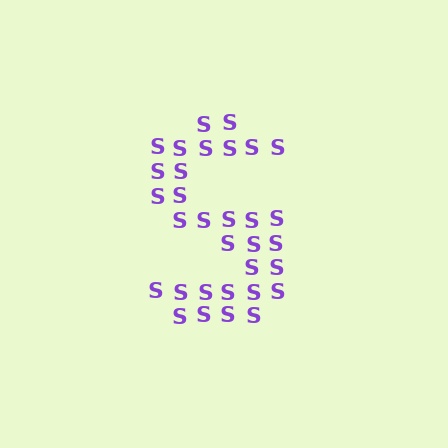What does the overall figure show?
The overall figure shows the letter S.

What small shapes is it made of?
It is made of small letter S's.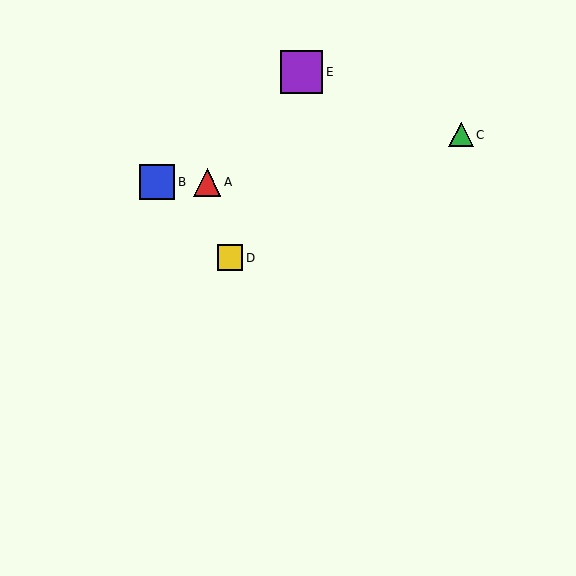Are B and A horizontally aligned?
Yes, both are at y≈182.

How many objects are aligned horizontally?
2 objects (A, B) are aligned horizontally.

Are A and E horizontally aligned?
No, A is at y≈182 and E is at y≈72.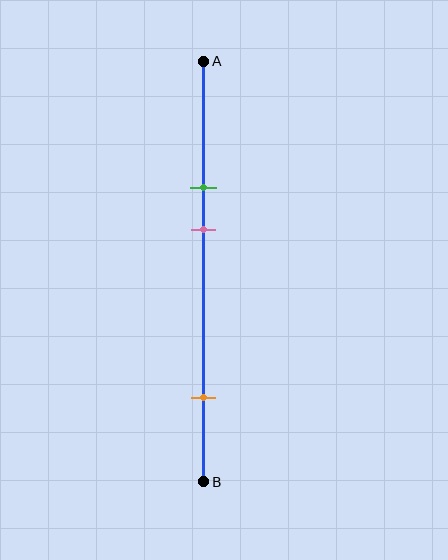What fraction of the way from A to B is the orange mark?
The orange mark is approximately 80% (0.8) of the way from A to B.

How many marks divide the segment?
There are 3 marks dividing the segment.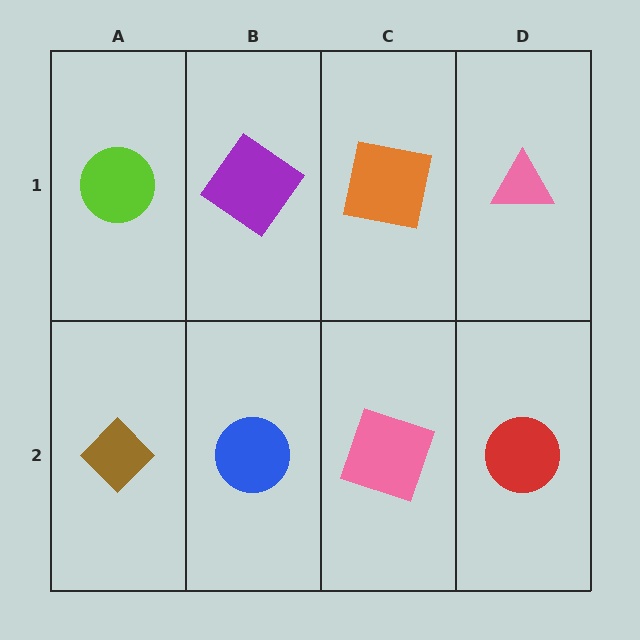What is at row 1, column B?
A purple diamond.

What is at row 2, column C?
A pink square.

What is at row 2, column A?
A brown diamond.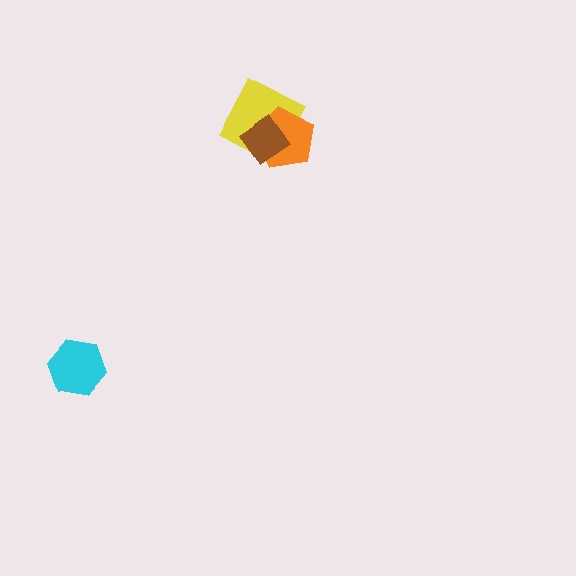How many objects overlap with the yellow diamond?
2 objects overlap with the yellow diamond.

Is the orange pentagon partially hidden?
Yes, it is partially covered by another shape.